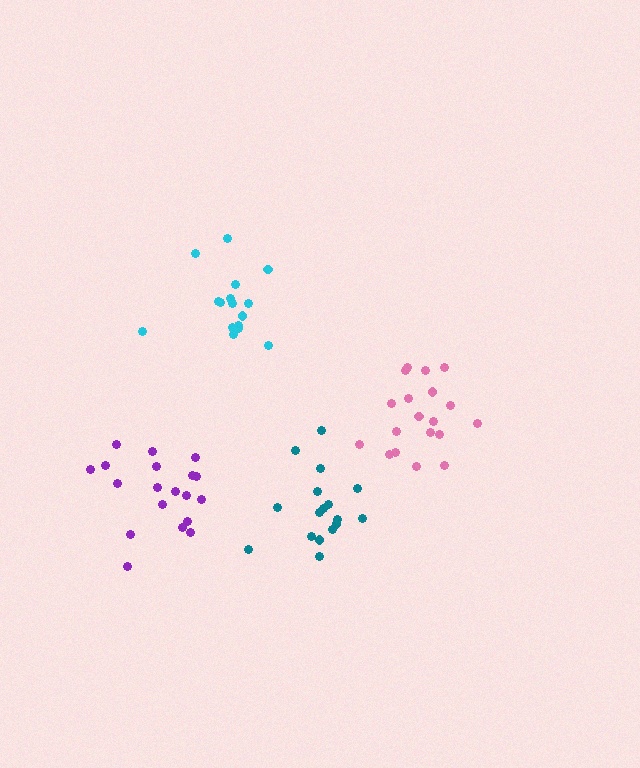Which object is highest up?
The cyan cluster is topmost.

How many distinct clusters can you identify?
There are 4 distinct clusters.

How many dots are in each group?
Group 1: 17 dots, Group 2: 16 dots, Group 3: 19 dots, Group 4: 19 dots (71 total).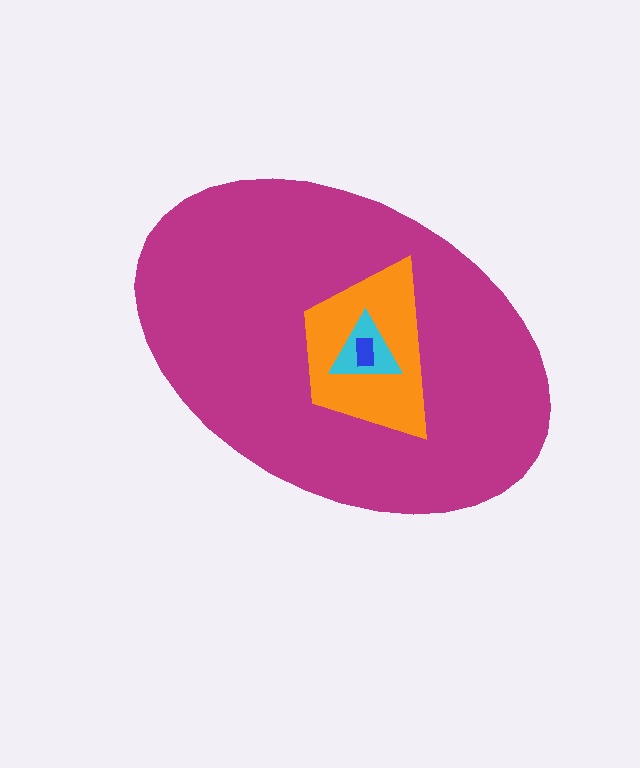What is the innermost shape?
The blue rectangle.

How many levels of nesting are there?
4.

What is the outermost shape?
The magenta ellipse.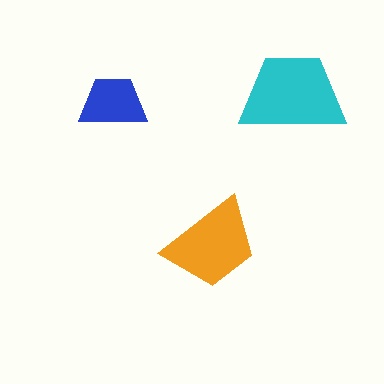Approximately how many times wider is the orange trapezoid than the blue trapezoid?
About 1.5 times wider.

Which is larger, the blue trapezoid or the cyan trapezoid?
The cyan one.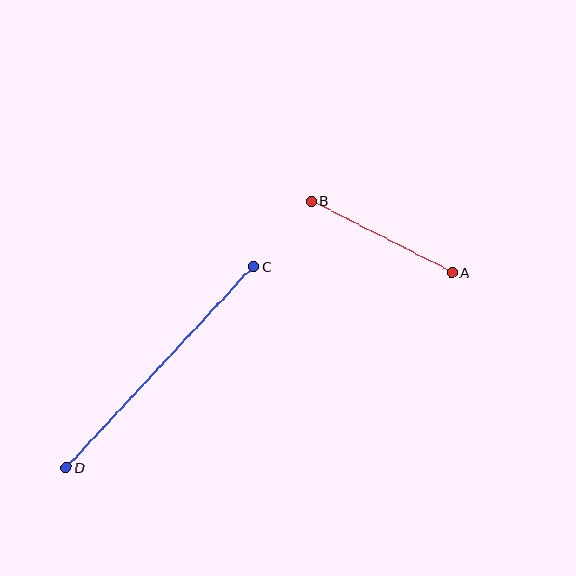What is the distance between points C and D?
The distance is approximately 274 pixels.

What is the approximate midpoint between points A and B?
The midpoint is at approximately (382, 237) pixels.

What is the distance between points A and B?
The distance is approximately 158 pixels.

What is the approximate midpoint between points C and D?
The midpoint is at approximately (160, 367) pixels.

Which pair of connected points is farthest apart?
Points C and D are farthest apart.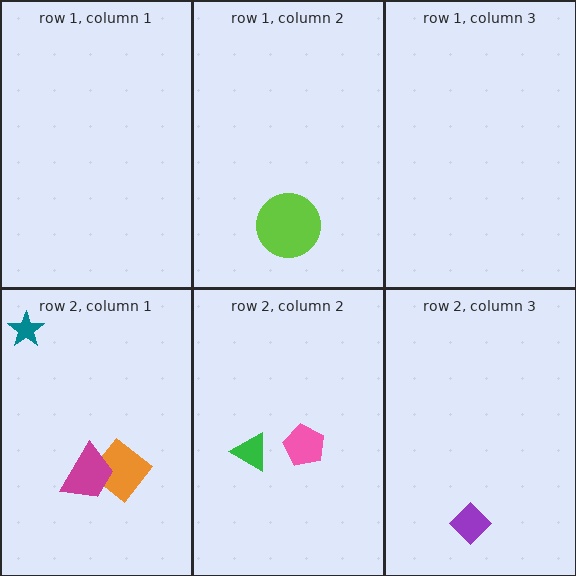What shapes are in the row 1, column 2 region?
The lime circle.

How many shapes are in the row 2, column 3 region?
1.